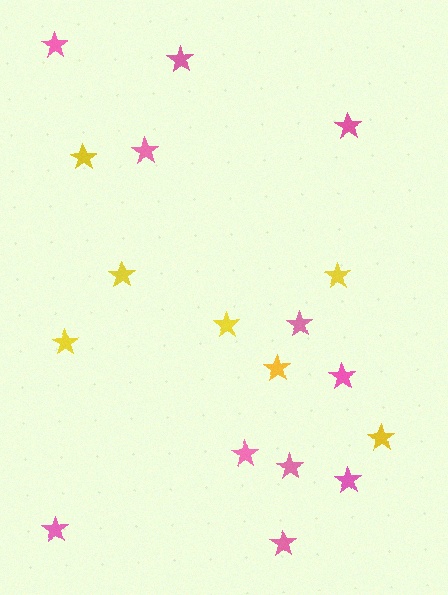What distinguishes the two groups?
There are 2 groups: one group of yellow stars (7) and one group of pink stars (11).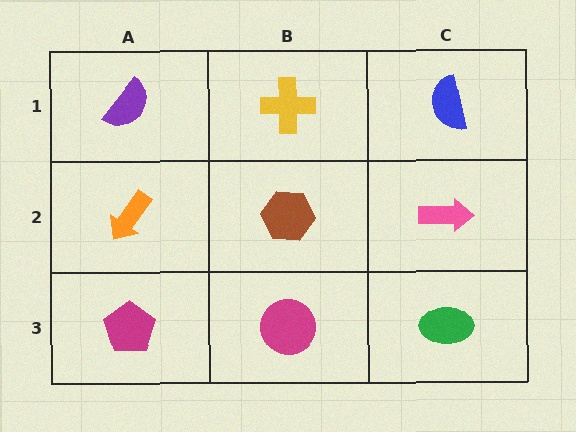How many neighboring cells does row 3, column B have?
3.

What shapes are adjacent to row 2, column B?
A yellow cross (row 1, column B), a magenta circle (row 3, column B), an orange arrow (row 2, column A), a pink arrow (row 2, column C).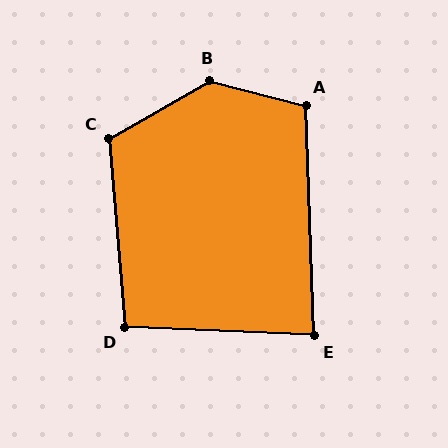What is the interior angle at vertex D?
Approximately 97 degrees (obtuse).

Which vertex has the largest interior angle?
B, at approximately 136 degrees.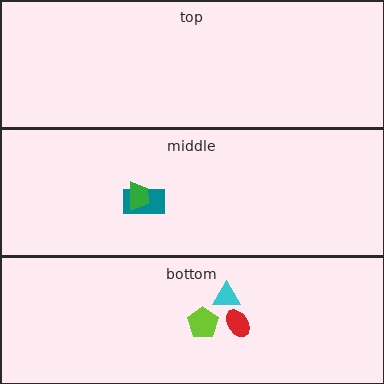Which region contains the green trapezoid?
The middle region.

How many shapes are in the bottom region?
3.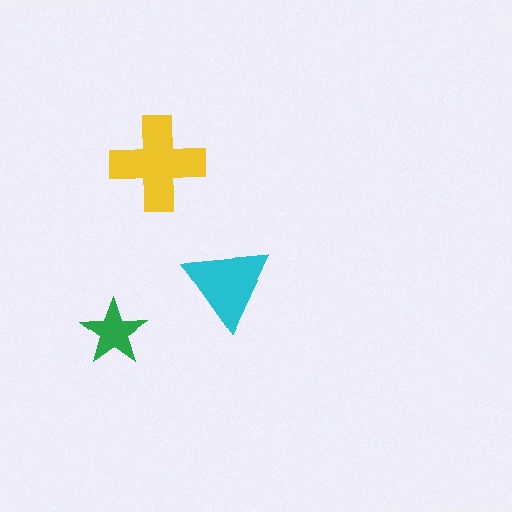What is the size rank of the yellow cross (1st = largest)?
1st.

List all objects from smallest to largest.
The green star, the cyan triangle, the yellow cross.